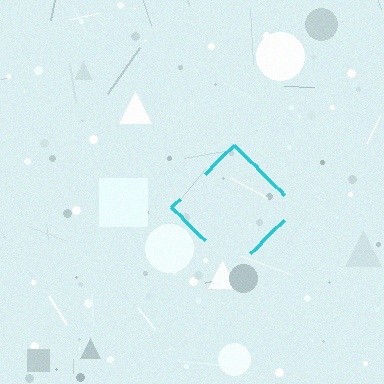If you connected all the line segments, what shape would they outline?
They would outline a diamond.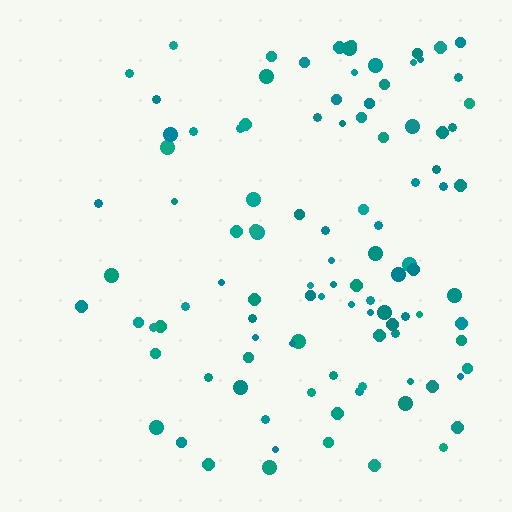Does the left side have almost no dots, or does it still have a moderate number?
Still a moderate number, just noticeably fewer than the right.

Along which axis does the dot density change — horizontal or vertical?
Horizontal.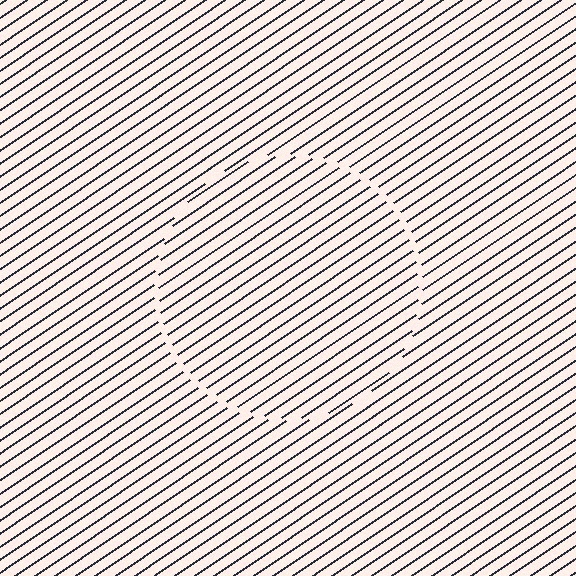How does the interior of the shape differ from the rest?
The interior of the shape contains the same grating, shifted by half a period — the contour is defined by the phase discontinuity where line-ends from the inner and outer gratings abut.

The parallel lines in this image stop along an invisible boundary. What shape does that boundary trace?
An illusory circle. The interior of the shape contains the same grating, shifted by half a period — the contour is defined by the phase discontinuity where line-ends from the inner and outer gratings abut.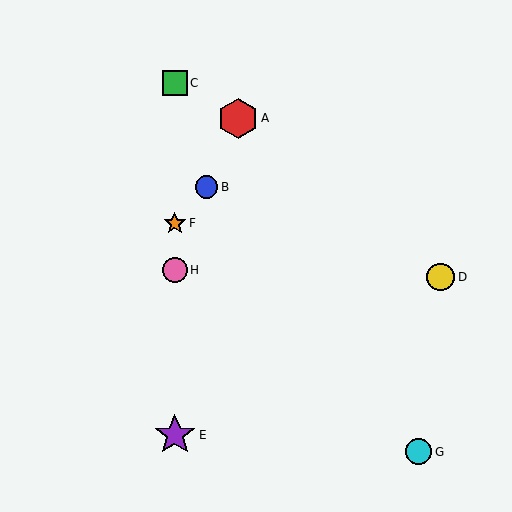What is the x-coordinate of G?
Object G is at x≈419.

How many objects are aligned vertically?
4 objects (C, E, F, H) are aligned vertically.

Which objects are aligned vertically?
Objects C, E, F, H are aligned vertically.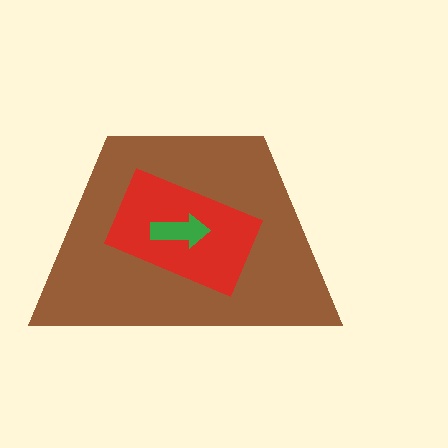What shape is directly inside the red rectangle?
The green arrow.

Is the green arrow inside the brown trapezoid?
Yes.